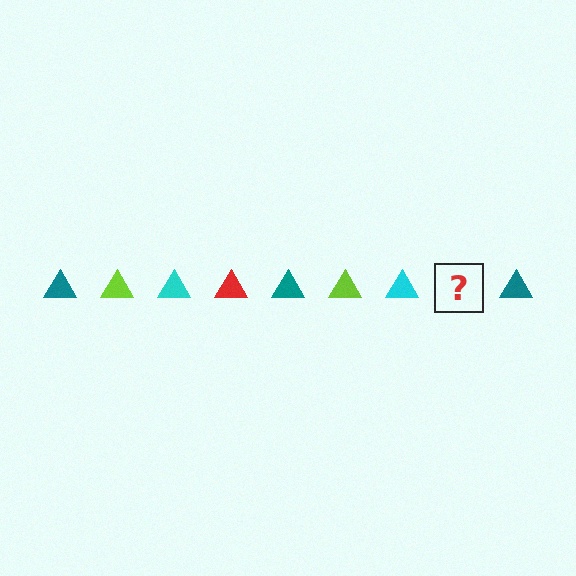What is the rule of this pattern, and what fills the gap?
The rule is that the pattern cycles through teal, lime, cyan, red triangles. The gap should be filled with a red triangle.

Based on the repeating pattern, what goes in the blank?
The blank should be a red triangle.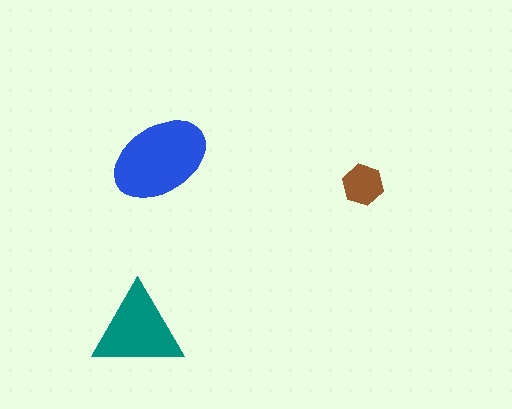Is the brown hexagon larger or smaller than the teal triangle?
Smaller.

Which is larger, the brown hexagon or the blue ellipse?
The blue ellipse.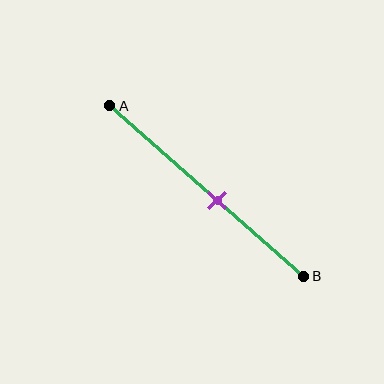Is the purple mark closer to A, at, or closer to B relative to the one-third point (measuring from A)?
The purple mark is closer to point B than the one-third point of segment AB.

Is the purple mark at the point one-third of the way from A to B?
No, the mark is at about 55% from A, not at the 33% one-third point.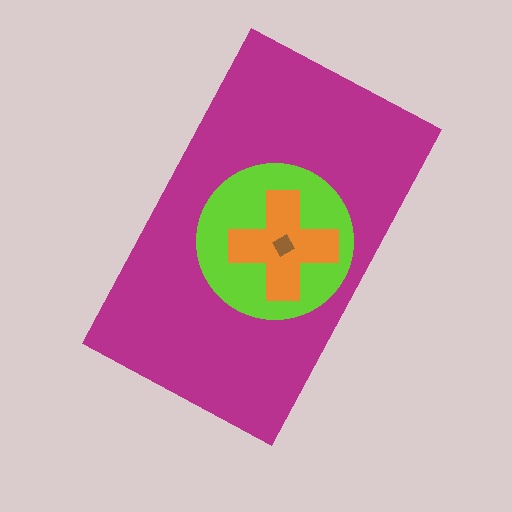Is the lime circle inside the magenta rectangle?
Yes.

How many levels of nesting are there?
4.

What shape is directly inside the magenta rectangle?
The lime circle.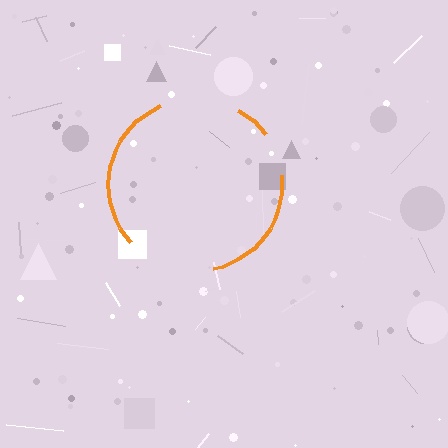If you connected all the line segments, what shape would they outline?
They would outline a circle.